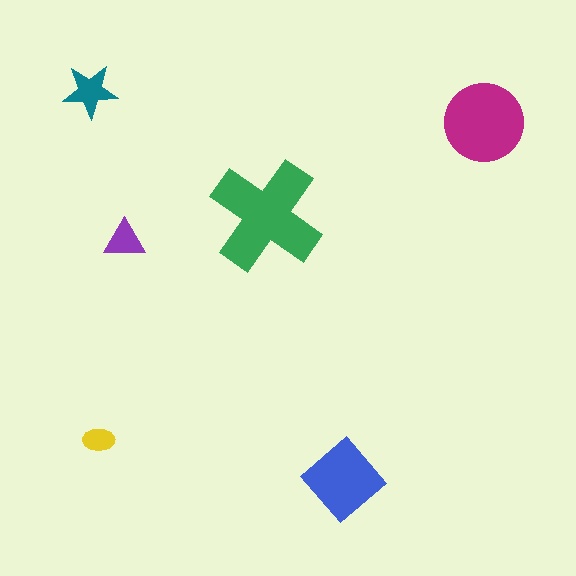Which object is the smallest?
The yellow ellipse.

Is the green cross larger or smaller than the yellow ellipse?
Larger.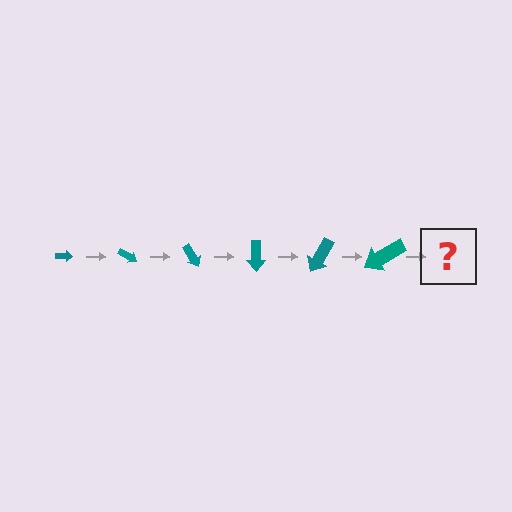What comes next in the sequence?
The next element should be an arrow, larger than the previous one and rotated 180 degrees from the start.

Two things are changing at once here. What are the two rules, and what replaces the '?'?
The two rules are that the arrow grows larger each step and it rotates 30 degrees each step. The '?' should be an arrow, larger than the previous one and rotated 180 degrees from the start.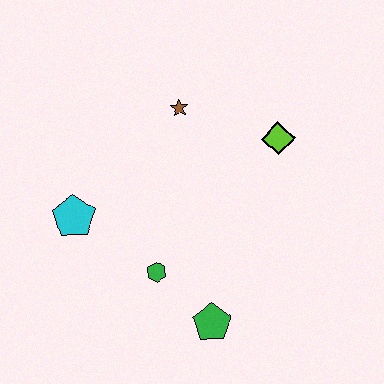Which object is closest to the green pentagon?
The green hexagon is closest to the green pentagon.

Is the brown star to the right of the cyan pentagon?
Yes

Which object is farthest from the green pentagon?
The brown star is farthest from the green pentagon.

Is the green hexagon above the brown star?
No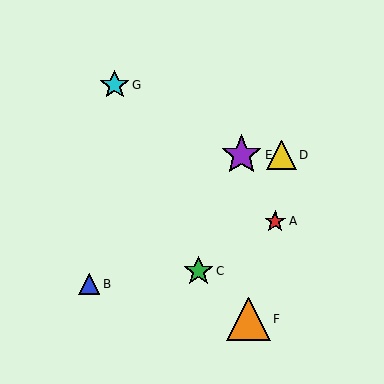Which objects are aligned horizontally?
Objects D, E are aligned horizontally.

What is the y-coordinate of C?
Object C is at y≈271.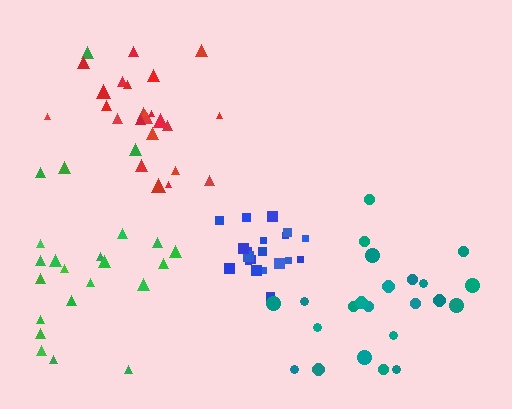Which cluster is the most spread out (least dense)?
Teal.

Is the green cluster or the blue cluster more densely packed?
Blue.